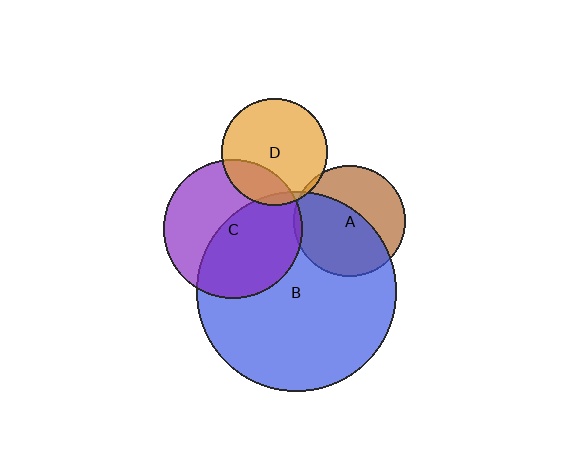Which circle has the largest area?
Circle B (blue).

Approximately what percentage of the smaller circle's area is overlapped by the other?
Approximately 5%.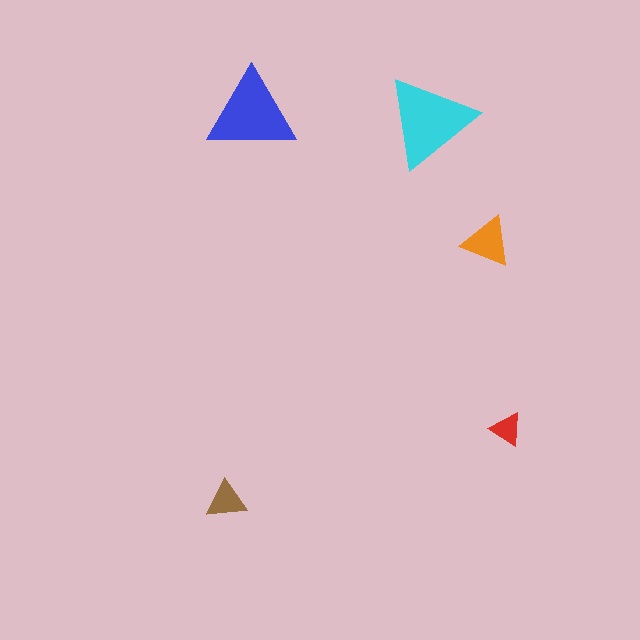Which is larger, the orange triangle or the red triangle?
The orange one.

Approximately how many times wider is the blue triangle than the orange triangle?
About 2 times wider.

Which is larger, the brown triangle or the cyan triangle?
The cyan one.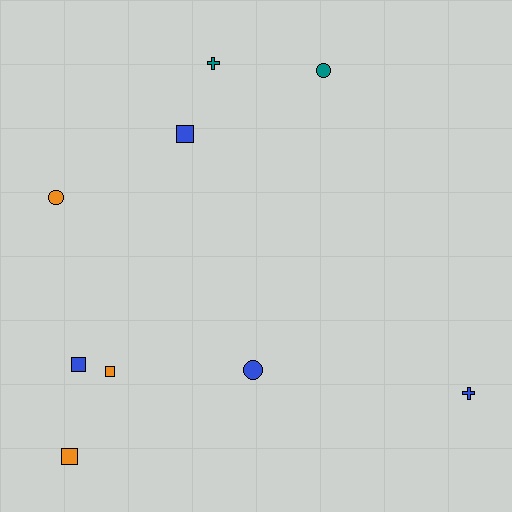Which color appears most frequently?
Blue, with 4 objects.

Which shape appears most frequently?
Square, with 4 objects.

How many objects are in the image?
There are 9 objects.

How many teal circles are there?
There is 1 teal circle.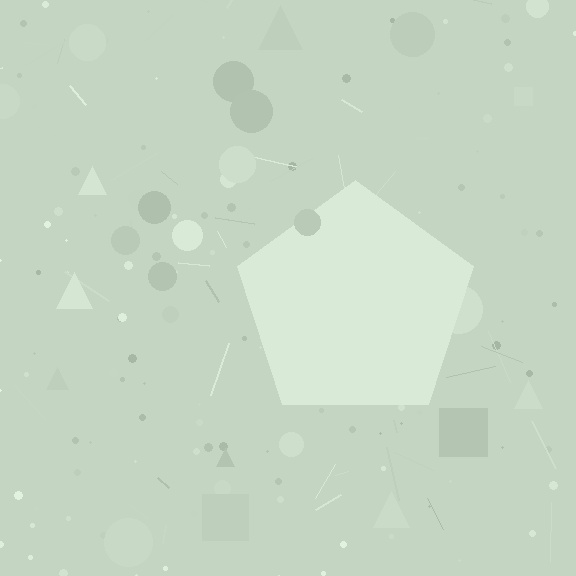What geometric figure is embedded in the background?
A pentagon is embedded in the background.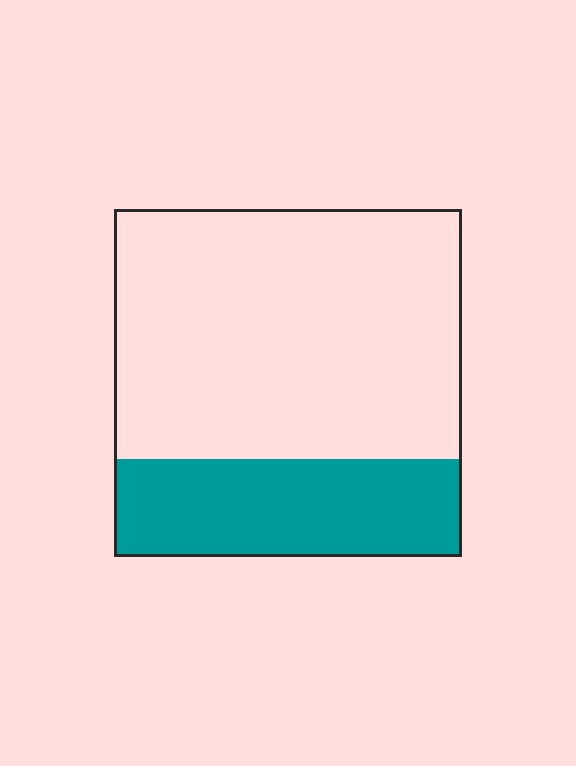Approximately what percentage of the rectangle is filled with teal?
Approximately 30%.